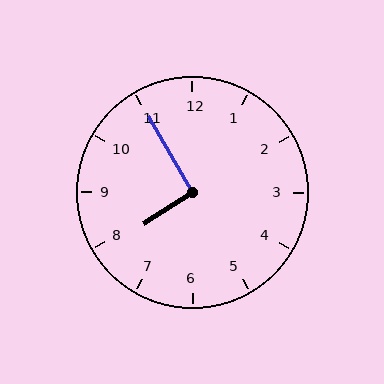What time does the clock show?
7:55.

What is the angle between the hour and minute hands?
Approximately 92 degrees.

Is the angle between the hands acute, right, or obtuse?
It is right.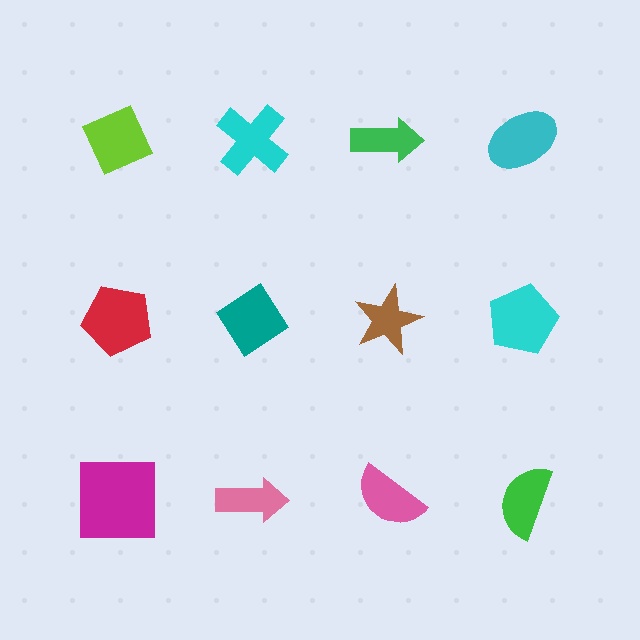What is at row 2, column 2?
A teal diamond.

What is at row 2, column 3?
A brown star.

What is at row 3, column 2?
A pink arrow.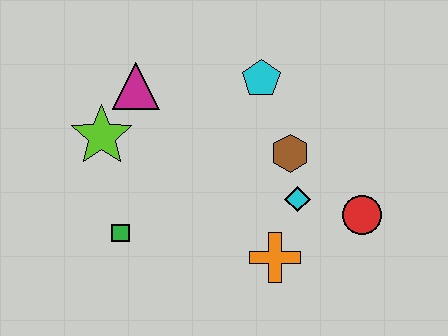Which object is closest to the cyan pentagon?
The brown hexagon is closest to the cyan pentagon.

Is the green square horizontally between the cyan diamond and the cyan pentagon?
No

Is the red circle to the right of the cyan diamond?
Yes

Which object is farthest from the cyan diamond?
The lime star is farthest from the cyan diamond.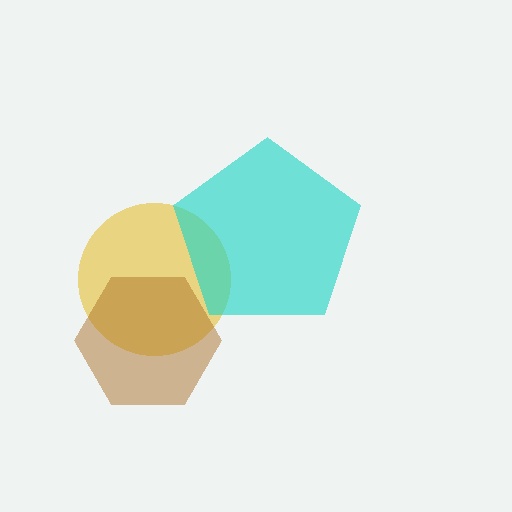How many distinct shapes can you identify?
There are 3 distinct shapes: a yellow circle, a brown hexagon, a cyan pentagon.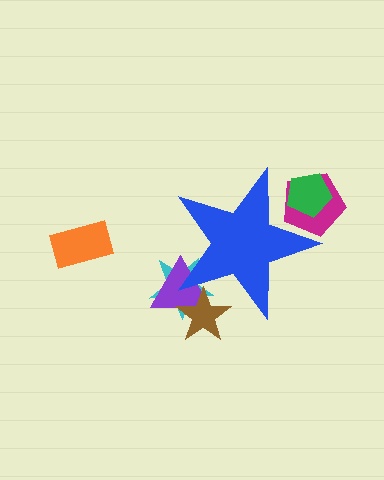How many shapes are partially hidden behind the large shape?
5 shapes are partially hidden.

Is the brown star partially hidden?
Yes, the brown star is partially hidden behind the blue star.